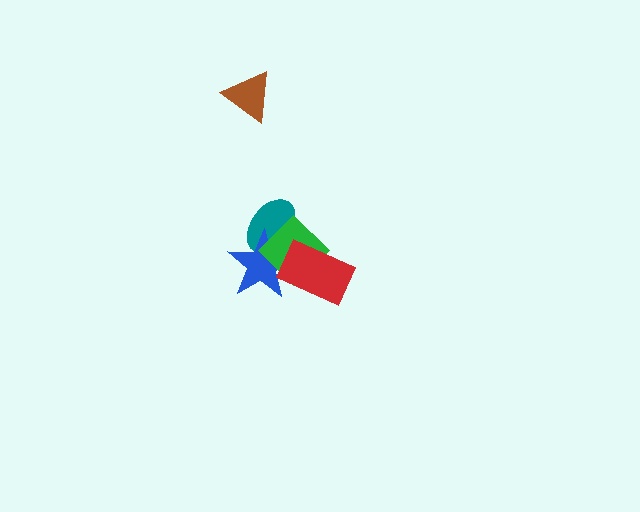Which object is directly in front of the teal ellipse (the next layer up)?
The blue star is directly in front of the teal ellipse.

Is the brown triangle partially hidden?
No, no other shape covers it.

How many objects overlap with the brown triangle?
0 objects overlap with the brown triangle.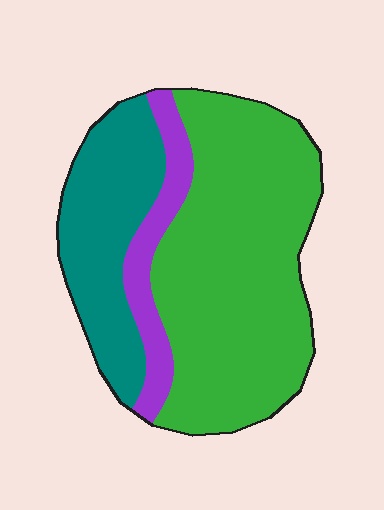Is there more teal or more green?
Green.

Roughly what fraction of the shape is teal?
Teal covers around 25% of the shape.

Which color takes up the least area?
Purple, at roughly 10%.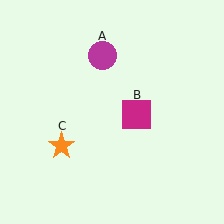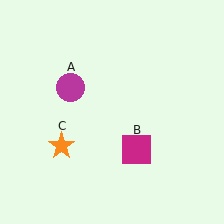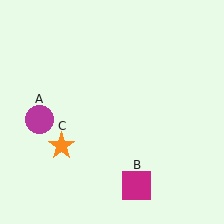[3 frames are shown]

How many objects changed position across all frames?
2 objects changed position: magenta circle (object A), magenta square (object B).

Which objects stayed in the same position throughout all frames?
Orange star (object C) remained stationary.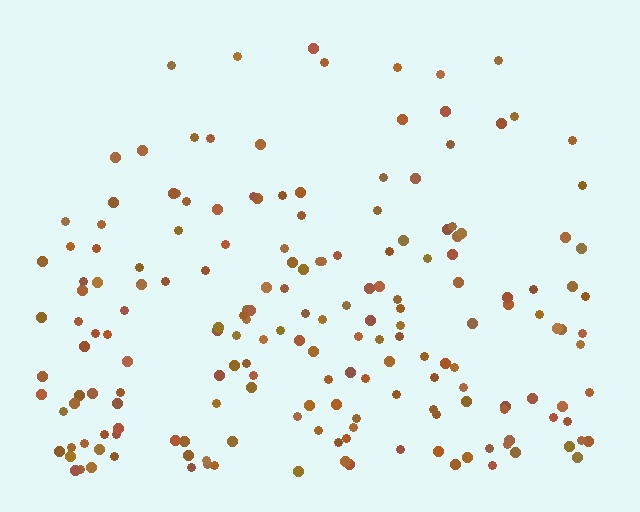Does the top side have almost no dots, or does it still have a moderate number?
Still a moderate number, just noticeably fewer than the bottom.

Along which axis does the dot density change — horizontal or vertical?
Vertical.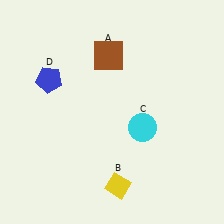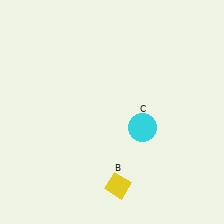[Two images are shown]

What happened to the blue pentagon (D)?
The blue pentagon (D) was removed in Image 2. It was in the top-left area of Image 1.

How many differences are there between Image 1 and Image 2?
There are 2 differences between the two images.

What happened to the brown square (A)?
The brown square (A) was removed in Image 2. It was in the top-left area of Image 1.